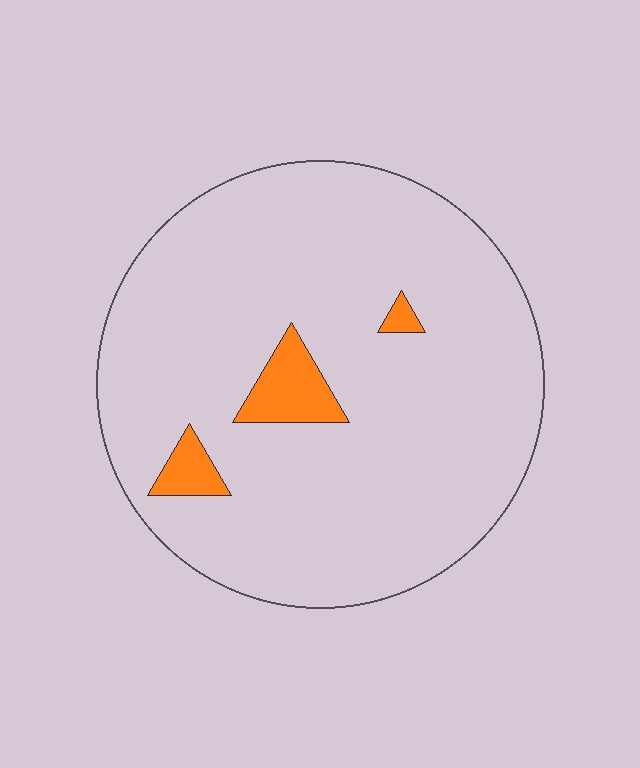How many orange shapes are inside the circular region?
3.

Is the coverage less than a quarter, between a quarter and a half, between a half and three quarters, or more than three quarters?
Less than a quarter.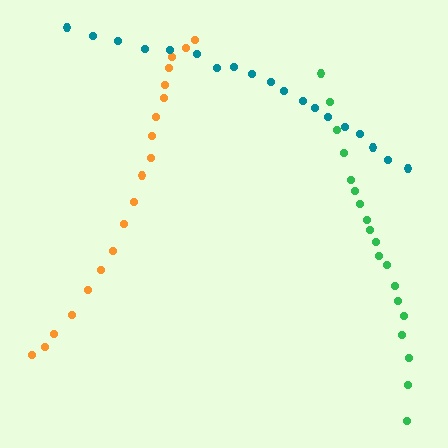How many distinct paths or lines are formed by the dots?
There are 3 distinct paths.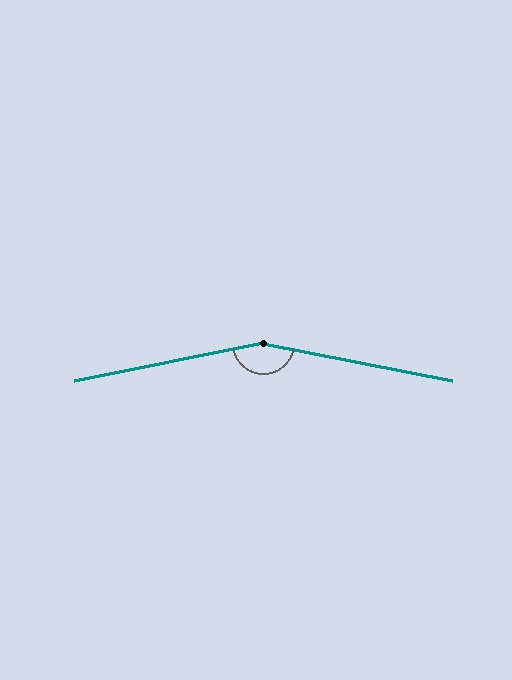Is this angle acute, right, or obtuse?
It is obtuse.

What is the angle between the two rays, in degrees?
Approximately 157 degrees.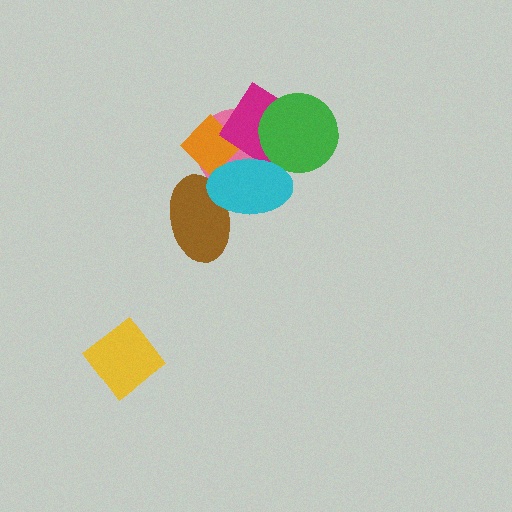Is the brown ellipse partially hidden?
Yes, it is partially covered by another shape.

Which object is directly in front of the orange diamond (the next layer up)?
The magenta diamond is directly in front of the orange diamond.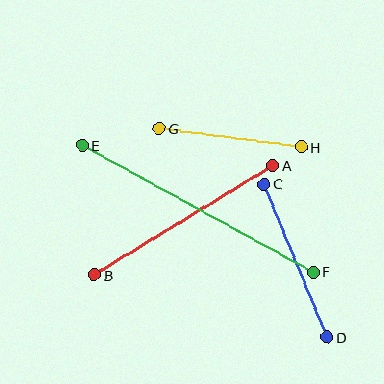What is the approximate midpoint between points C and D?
The midpoint is at approximately (296, 261) pixels.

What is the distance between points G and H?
The distance is approximately 143 pixels.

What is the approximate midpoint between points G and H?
The midpoint is at approximately (230, 138) pixels.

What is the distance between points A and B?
The distance is approximately 209 pixels.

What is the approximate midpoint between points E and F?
The midpoint is at approximately (198, 209) pixels.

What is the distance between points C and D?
The distance is approximately 165 pixels.